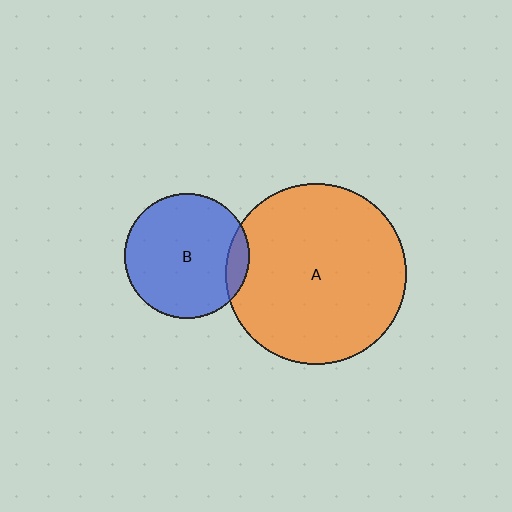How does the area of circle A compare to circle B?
Approximately 2.1 times.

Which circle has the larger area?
Circle A (orange).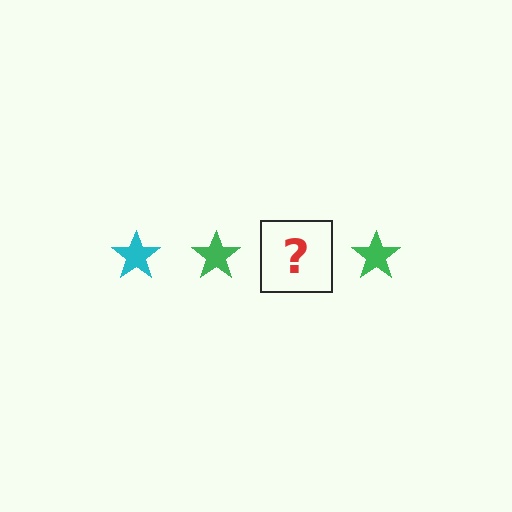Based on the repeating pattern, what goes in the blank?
The blank should be a cyan star.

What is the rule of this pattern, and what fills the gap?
The rule is that the pattern cycles through cyan, green stars. The gap should be filled with a cyan star.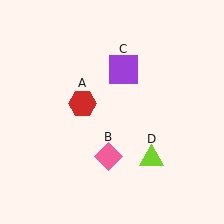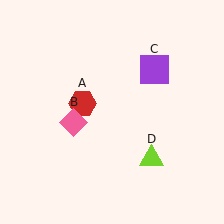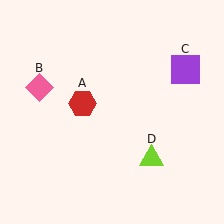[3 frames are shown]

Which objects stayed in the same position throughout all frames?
Red hexagon (object A) and lime triangle (object D) remained stationary.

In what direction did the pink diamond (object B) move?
The pink diamond (object B) moved up and to the left.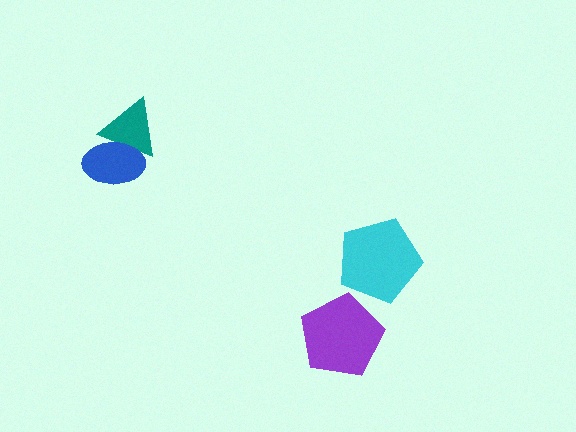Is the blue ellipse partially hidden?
No, no other shape covers it.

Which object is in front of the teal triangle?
The blue ellipse is in front of the teal triangle.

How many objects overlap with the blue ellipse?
1 object overlaps with the blue ellipse.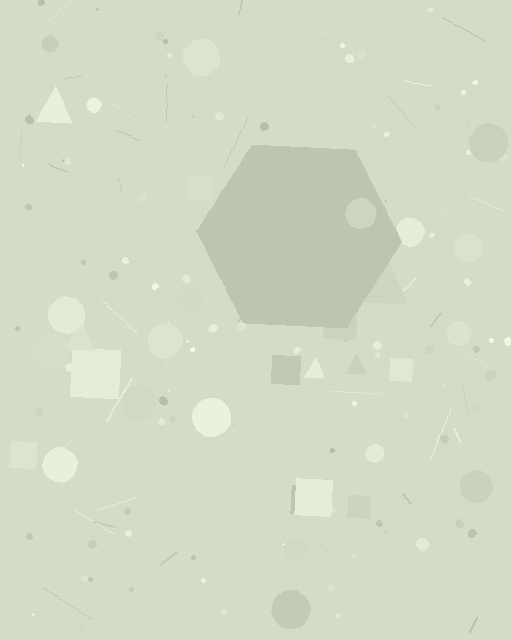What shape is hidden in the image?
A hexagon is hidden in the image.